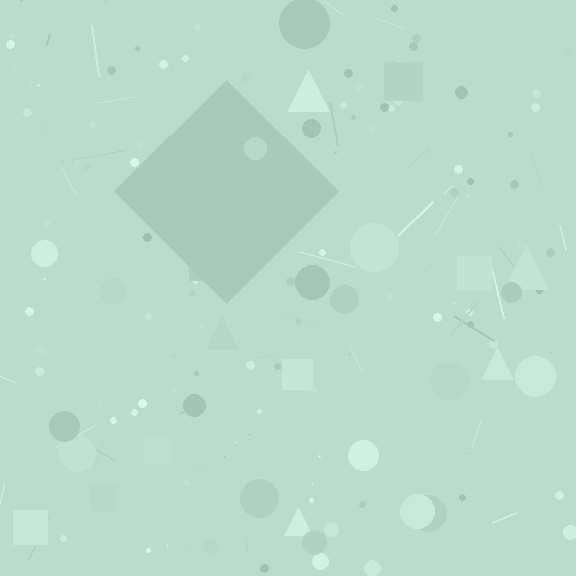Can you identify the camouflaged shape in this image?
The camouflaged shape is a diamond.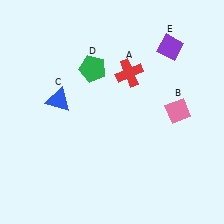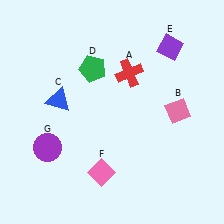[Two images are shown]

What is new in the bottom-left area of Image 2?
A pink diamond (F) was added in the bottom-left area of Image 2.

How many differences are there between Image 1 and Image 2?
There are 2 differences between the two images.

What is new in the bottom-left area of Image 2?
A purple circle (G) was added in the bottom-left area of Image 2.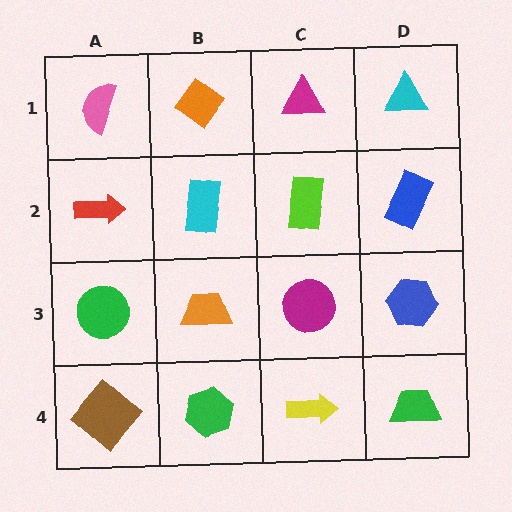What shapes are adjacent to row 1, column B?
A cyan rectangle (row 2, column B), a pink semicircle (row 1, column A), a magenta triangle (row 1, column C).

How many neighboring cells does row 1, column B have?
3.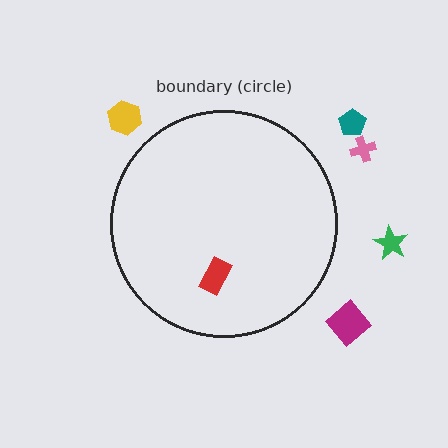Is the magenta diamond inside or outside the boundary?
Outside.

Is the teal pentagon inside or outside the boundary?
Outside.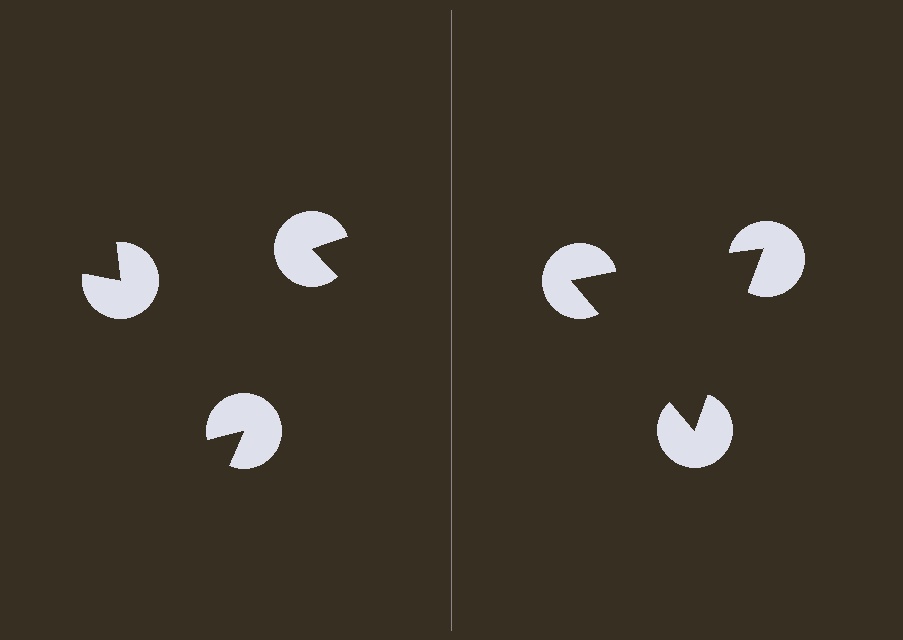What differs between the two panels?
The pac-man discs are positioned identically on both sides; only the wedge orientations differ. On the right they align to a triangle; on the left they are misaligned.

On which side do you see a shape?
An illusory triangle appears on the right side. On the left side the wedge cuts are rotated, so no coherent shape forms.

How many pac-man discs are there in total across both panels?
6 — 3 on each side.